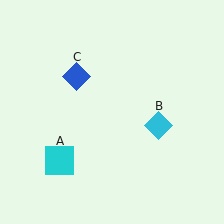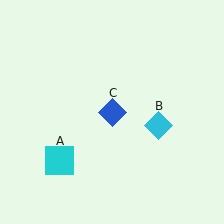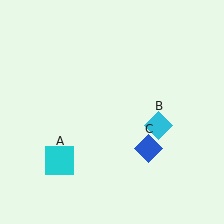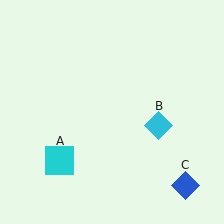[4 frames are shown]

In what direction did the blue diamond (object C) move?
The blue diamond (object C) moved down and to the right.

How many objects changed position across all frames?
1 object changed position: blue diamond (object C).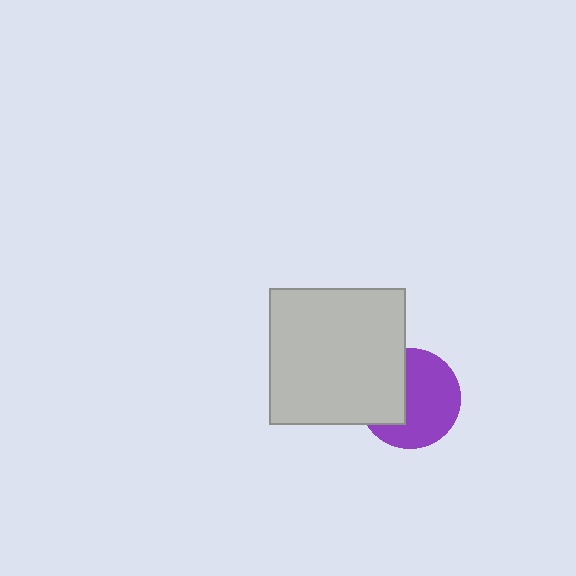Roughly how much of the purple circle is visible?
About half of it is visible (roughly 63%).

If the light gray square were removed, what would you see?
You would see the complete purple circle.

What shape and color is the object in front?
The object in front is a light gray square.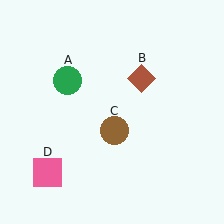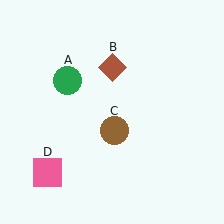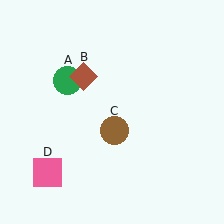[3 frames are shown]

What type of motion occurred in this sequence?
The brown diamond (object B) rotated counterclockwise around the center of the scene.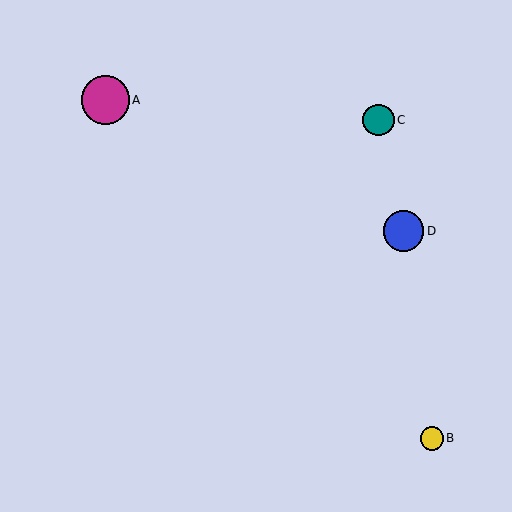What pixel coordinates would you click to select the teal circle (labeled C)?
Click at (378, 120) to select the teal circle C.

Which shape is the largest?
The magenta circle (labeled A) is the largest.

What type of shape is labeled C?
Shape C is a teal circle.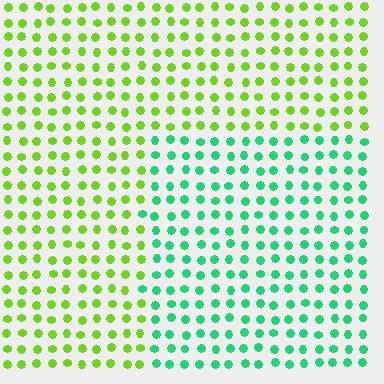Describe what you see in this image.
The image is filled with small lime elements in a uniform arrangement. A rectangle-shaped region is visible where the elements are tinted to a slightly different hue, forming a subtle color boundary.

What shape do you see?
I see a rectangle.